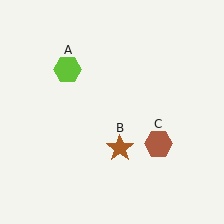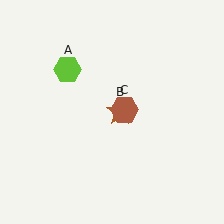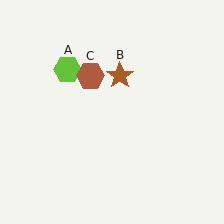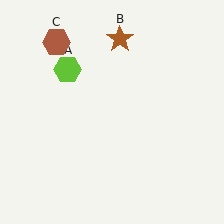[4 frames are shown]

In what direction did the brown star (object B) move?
The brown star (object B) moved up.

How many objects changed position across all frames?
2 objects changed position: brown star (object B), brown hexagon (object C).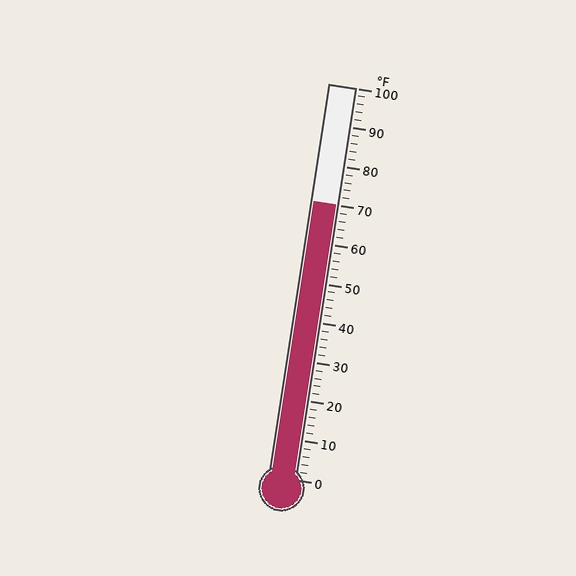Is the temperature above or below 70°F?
The temperature is at 70°F.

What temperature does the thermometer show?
The thermometer shows approximately 70°F.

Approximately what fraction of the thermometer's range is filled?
The thermometer is filled to approximately 70% of its range.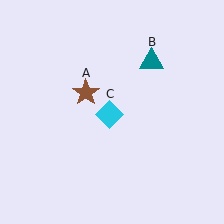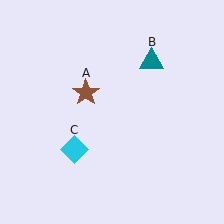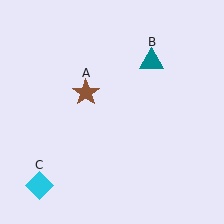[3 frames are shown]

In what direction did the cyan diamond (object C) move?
The cyan diamond (object C) moved down and to the left.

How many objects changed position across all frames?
1 object changed position: cyan diamond (object C).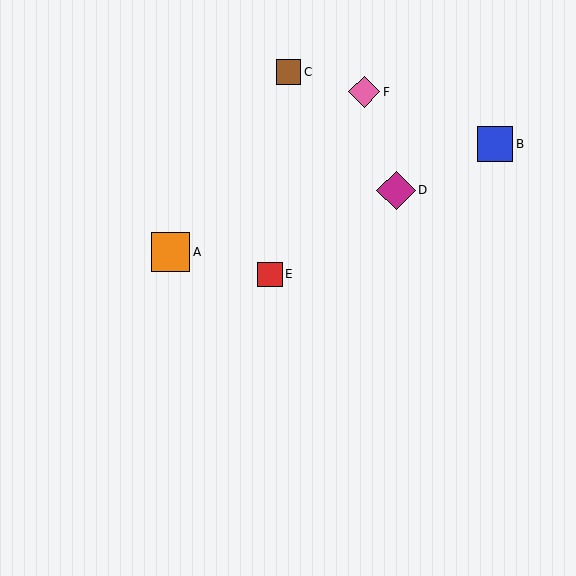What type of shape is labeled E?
Shape E is a red square.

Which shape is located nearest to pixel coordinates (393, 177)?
The magenta diamond (labeled D) at (396, 190) is nearest to that location.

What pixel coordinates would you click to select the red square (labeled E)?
Click at (270, 275) to select the red square E.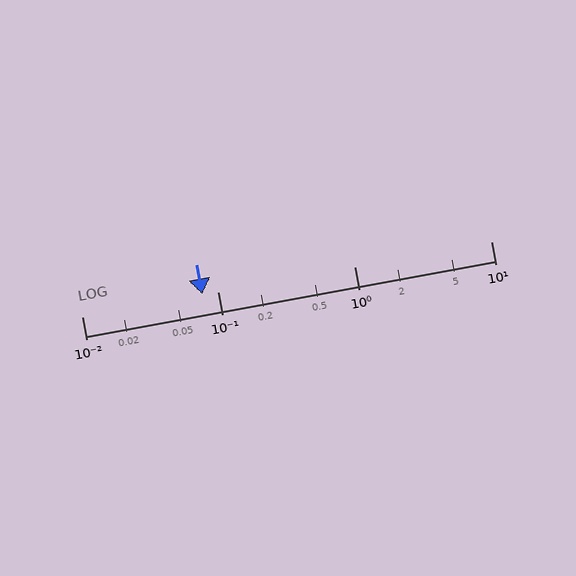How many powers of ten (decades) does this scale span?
The scale spans 3 decades, from 0.01 to 10.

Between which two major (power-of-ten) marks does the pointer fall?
The pointer is between 0.01 and 0.1.